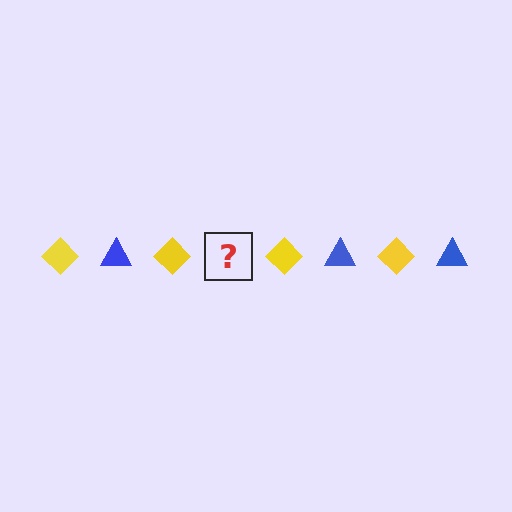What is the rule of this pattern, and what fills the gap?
The rule is that the pattern alternates between yellow diamond and blue triangle. The gap should be filled with a blue triangle.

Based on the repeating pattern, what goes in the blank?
The blank should be a blue triangle.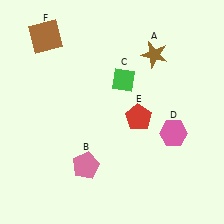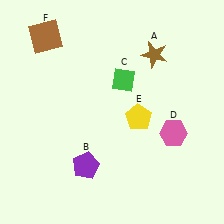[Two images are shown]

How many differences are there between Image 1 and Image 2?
There are 2 differences between the two images.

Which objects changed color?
B changed from pink to purple. E changed from red to yellow.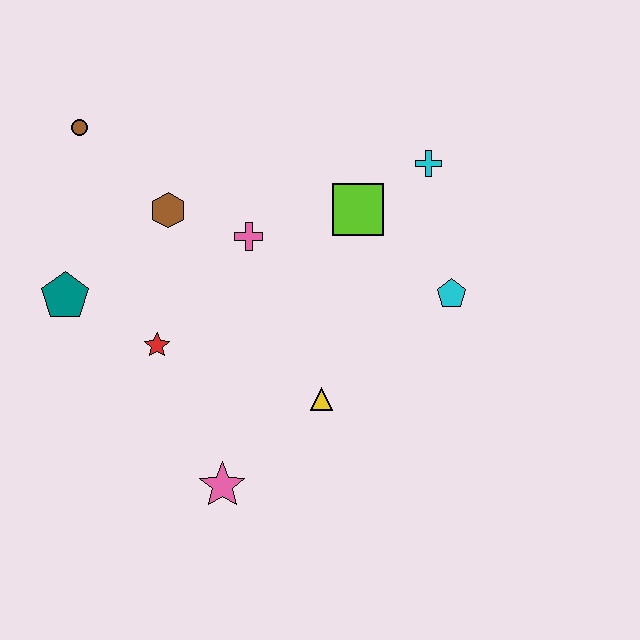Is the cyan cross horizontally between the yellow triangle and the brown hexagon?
No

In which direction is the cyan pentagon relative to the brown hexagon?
The cyan pentagon is to the right of the brown hexagon.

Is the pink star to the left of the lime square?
Yes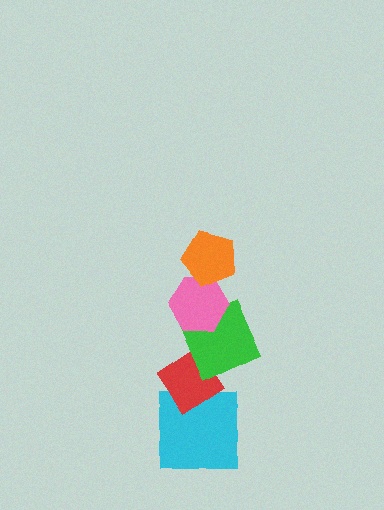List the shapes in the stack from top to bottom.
From top to bottom: the orange pentagon, the pink hexagon, the green square, the red diamond, the cyan square.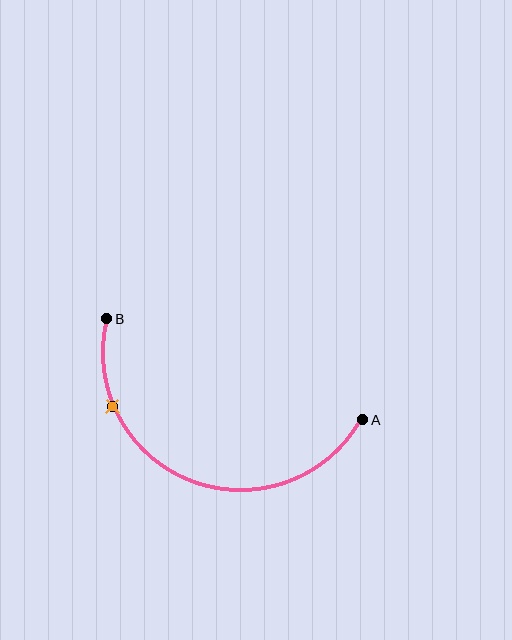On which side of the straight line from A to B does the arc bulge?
The arc bulges below the straight line connecting A and B.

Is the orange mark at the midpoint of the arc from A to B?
No. The orange mark lies on the arc but is closer to endpoint B. The arc midpoint would be at the point on the curve equidistant along the arc from both A and B.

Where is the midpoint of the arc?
The arc midpoint is the point on the curve farthest from the straight line joining A and B. It sits below that line.